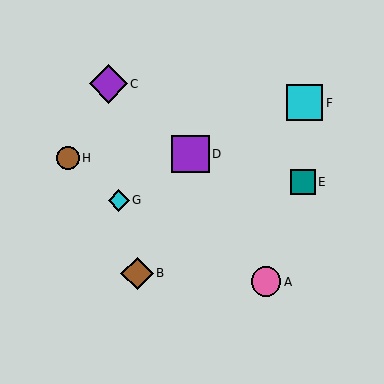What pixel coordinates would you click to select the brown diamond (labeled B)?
Click at (137, 273) to select the brown diamond B.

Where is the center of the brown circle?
The center of the brown circle is at (68, 158).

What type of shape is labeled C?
Shape C is a purple diamond.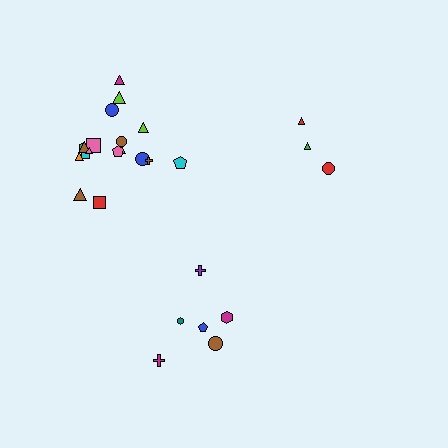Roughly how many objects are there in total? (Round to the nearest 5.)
Roughly 25 objects in total.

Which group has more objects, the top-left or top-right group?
The top-left group.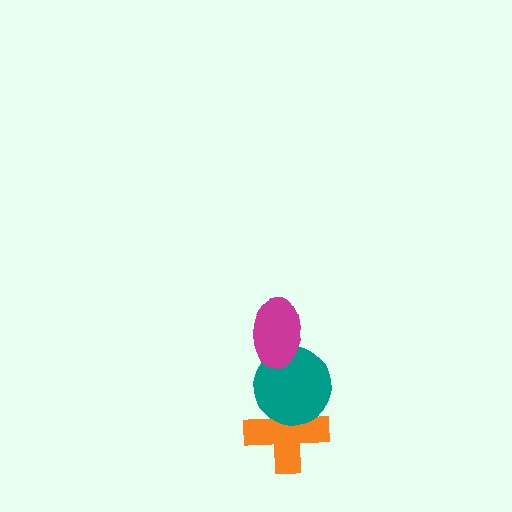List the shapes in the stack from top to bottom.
From top to bottom: the magenta ellipse, the teal circle, the orange cross.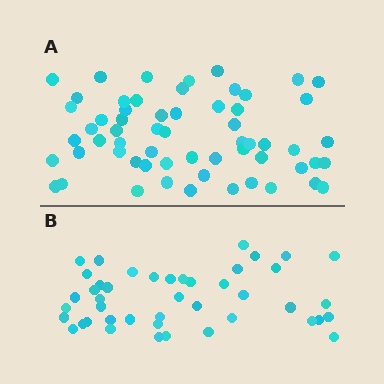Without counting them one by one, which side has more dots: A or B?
Region A (the top region) has more dots.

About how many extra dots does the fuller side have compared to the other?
Region A has approximately 15 more dots than region B.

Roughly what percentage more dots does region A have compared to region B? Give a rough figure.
About 35% more.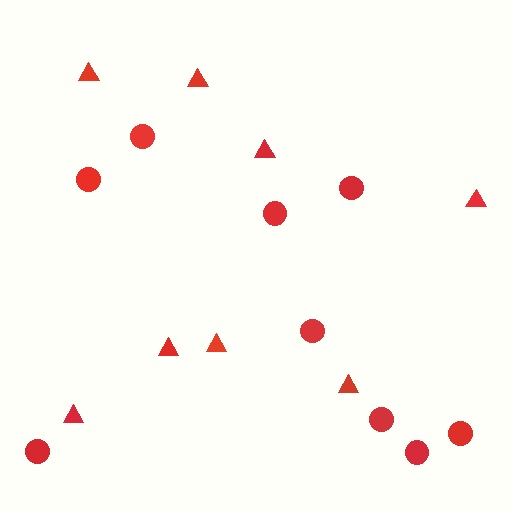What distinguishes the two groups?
There are 2 groups: one group of triangles (8) and one group of circles (9).